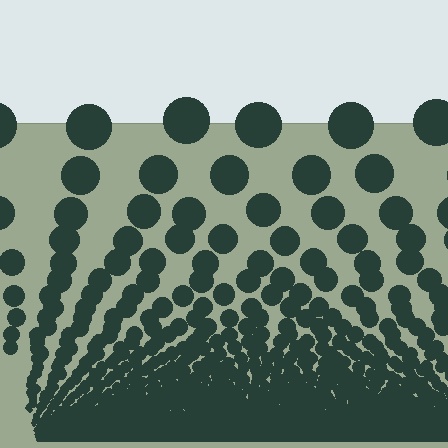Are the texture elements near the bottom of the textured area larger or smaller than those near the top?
Smaller. The gradient is inverted — elements near the bottom are smaller and denser.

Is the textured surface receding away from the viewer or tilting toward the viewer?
The surface appears to tilt toward the viewer. Texture elements get larger and sparser toward the top.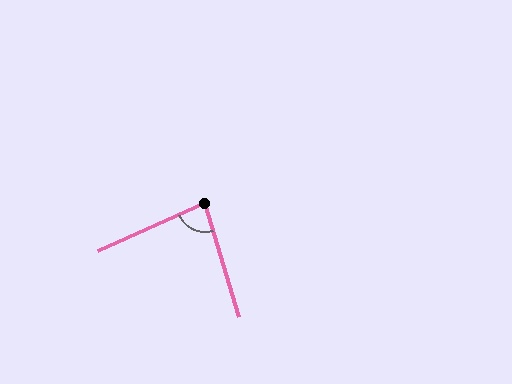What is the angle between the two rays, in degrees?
Approximately 83 degrees.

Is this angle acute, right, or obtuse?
It is acute.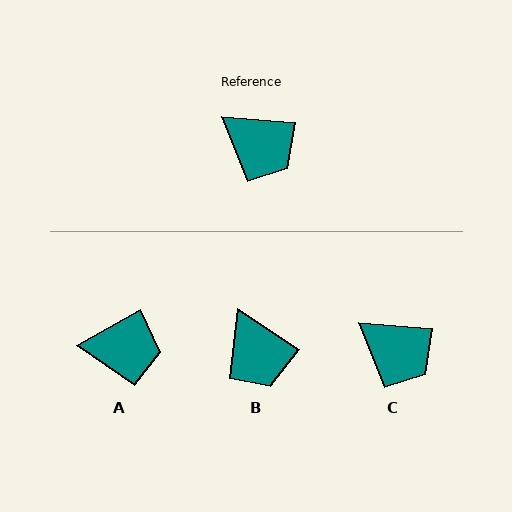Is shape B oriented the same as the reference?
No, it is off by about 28 degrees.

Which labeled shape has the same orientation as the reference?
C.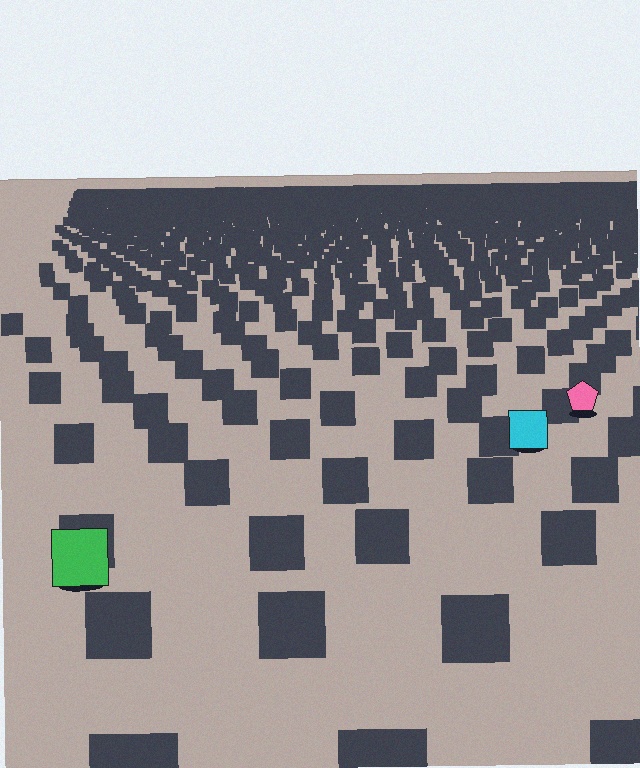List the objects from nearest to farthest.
From nearest to farthest: the green square, the cyan square, the pink pentagon.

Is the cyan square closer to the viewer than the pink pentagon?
Yes. The cyan square is closer — you can tell from the texture gradient: the ground texture is coarser near it.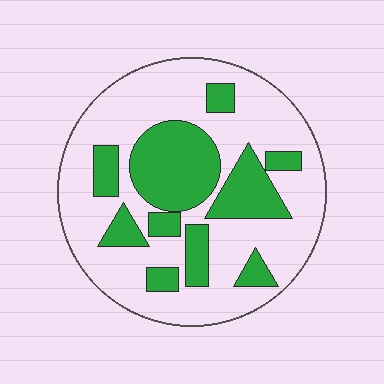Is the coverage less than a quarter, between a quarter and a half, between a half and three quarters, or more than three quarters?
Between a quarter and a half.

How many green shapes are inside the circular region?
10.